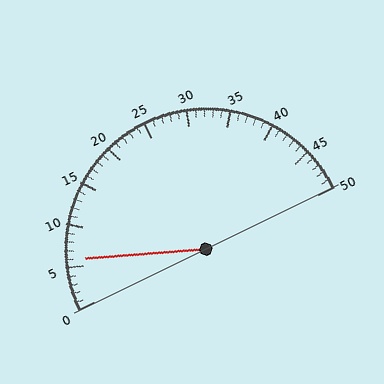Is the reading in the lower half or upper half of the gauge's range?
The reading is in the lower half of the range (0 to 50).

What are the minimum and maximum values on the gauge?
The gauge ranges from 0 to 50.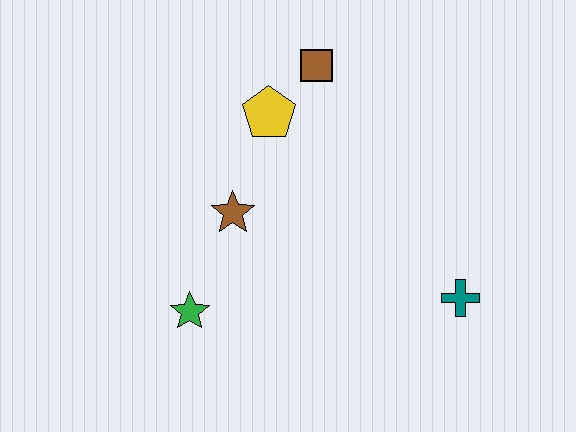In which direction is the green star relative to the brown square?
The green star is below the brown square.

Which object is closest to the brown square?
The yellow pentagon is closest to the brown square.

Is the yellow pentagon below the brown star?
No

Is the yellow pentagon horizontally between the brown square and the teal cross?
No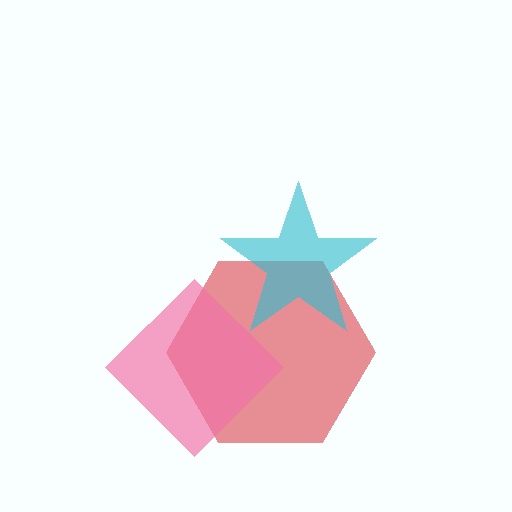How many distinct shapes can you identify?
There are 3 distinct shapes: a red hexagon, a pink diamond, a cyan star.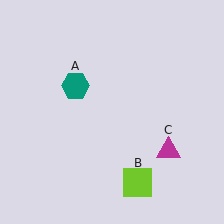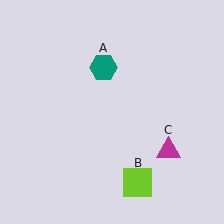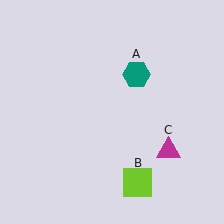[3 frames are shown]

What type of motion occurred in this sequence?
The teal hexagon (object A) rotated clockwise around the center of the scene.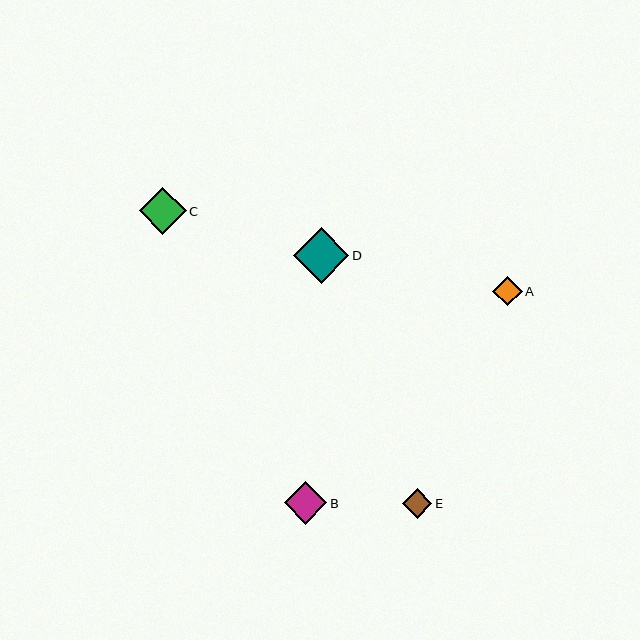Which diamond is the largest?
Diamond D is the largest with a size of approximately 56 pixels.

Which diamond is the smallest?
Diamond E is the smallest with a size of approximately 29 pixels.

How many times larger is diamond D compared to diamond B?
Diamond D is approximately 1.3 times the size of diamond B.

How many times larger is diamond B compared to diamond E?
Diamond B is approximately 1.5 times the size of diamond E.